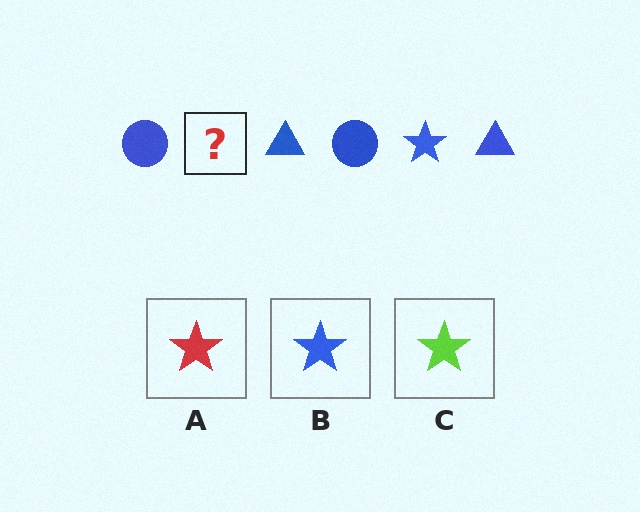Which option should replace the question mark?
Option B.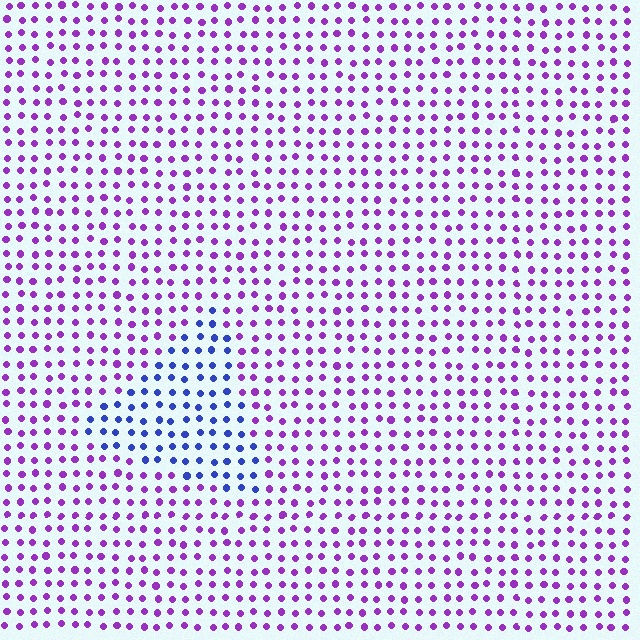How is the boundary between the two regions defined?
The boundary is defined purely by a slight shift in hue (about 53 degrees). Spacing, size, and orientation are identical on both sides.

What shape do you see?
I see a triangle.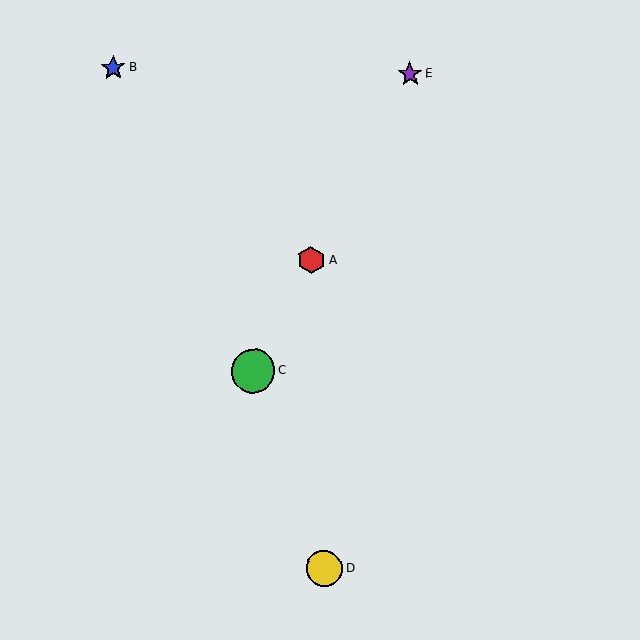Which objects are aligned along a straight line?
Objects A, C, E are aligned along a straight line.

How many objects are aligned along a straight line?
3 objects (A, C, E) are aligned along a straight line.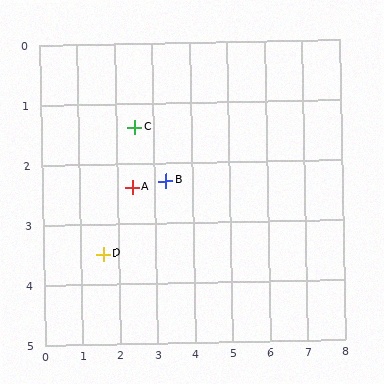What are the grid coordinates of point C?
Point C is at approximately (2.5, 1.4).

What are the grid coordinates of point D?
Point D is at approximately (1.6, 3.5).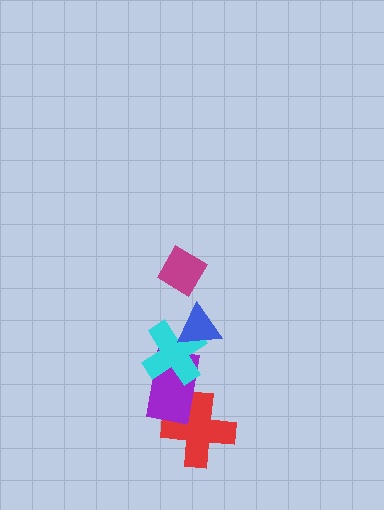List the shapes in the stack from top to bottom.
From top to bottom: the magenta diamond, the blue triangle, the cyan cross, the purple rectangle, the red cross.